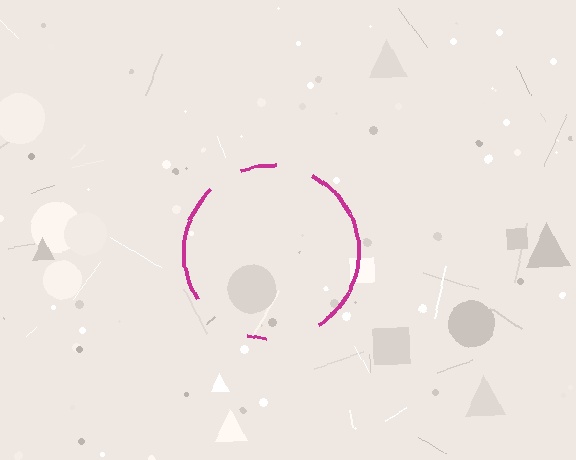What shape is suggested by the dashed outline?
The dashed outline suggests a circle.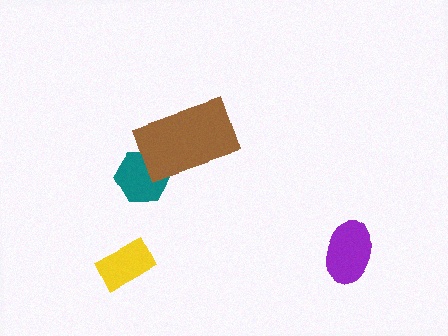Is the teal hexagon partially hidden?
Yes, it is partially covered by another shape.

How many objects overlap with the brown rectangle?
1 object overlaps with the brown rectangle.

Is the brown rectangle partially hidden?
No, no other shape covers it.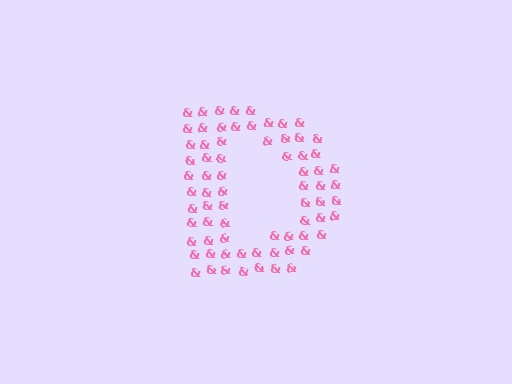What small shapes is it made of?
It is made of small ampersands.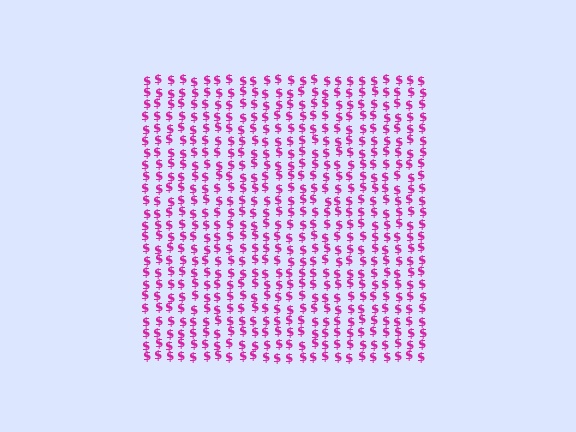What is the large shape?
The large shape is a square.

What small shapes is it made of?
It is made of small dollar signs.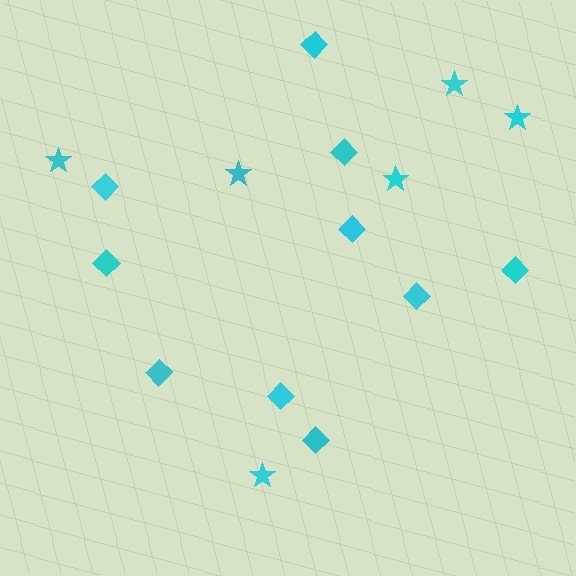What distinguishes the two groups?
There are 2 groups: one group of stars (6) and one group of diamonds (10).